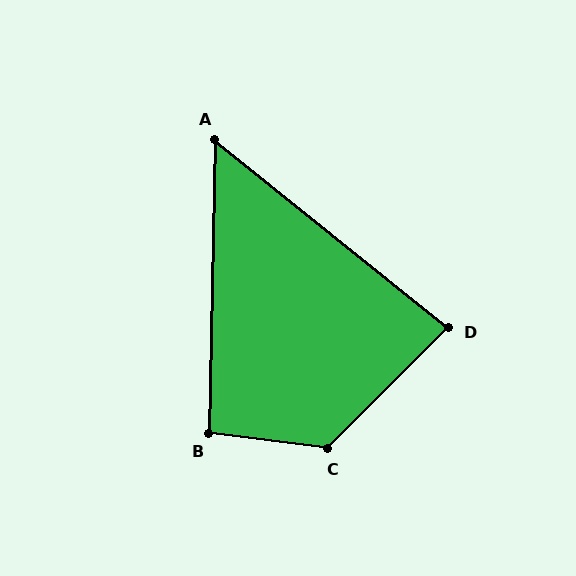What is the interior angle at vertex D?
Approximately 84 degrees (acute).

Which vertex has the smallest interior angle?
A, at approximately 52 degrees.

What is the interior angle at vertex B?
Approximately 96 degrees (obtuse).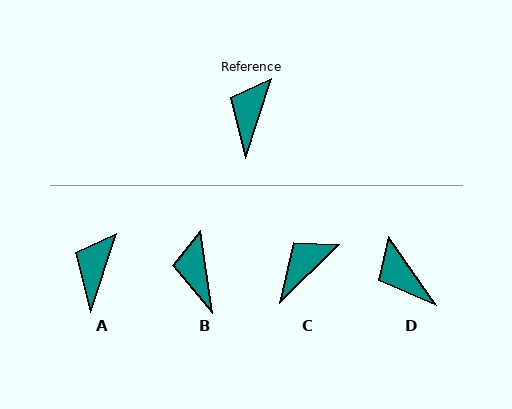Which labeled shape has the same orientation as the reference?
A.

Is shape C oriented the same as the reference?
No, it is off by about 28 degrees.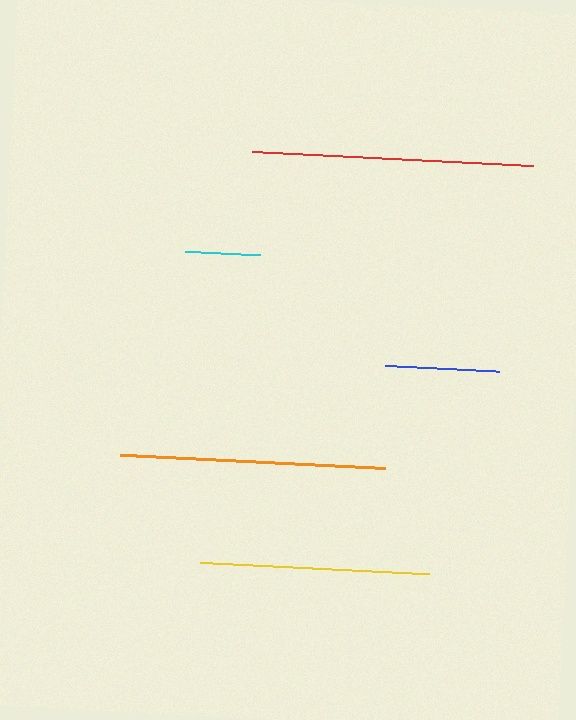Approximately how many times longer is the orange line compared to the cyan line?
The orange line is approximately 3.5 times the length of the cyan line.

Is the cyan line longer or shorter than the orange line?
The orange line is longer than the cyan line.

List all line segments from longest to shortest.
From longest to shortest: red, orange, yellow, blue, cyan.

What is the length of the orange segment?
The orange segment is approximately 265 pixels long.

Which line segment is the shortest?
The cyan line is the shortest at approximately 76 pixels.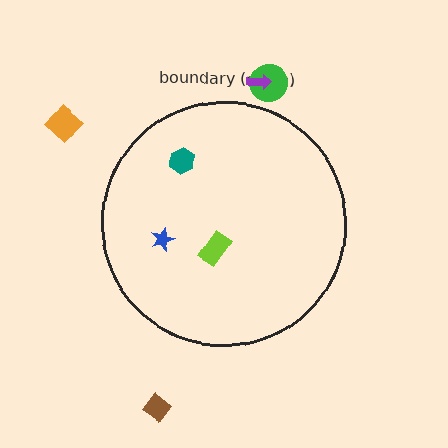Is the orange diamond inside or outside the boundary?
Outside.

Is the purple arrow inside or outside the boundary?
Outside.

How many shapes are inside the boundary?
3 inside, 4 outside.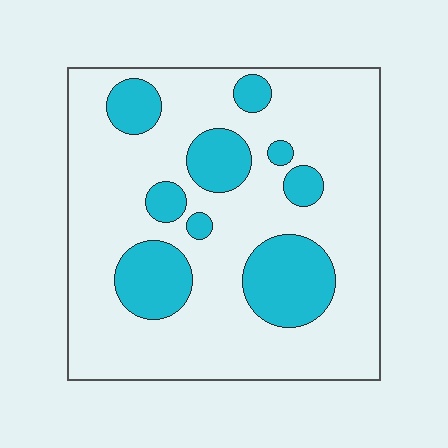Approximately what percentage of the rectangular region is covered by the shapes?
Approximately 25%.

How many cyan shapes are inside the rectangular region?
9.